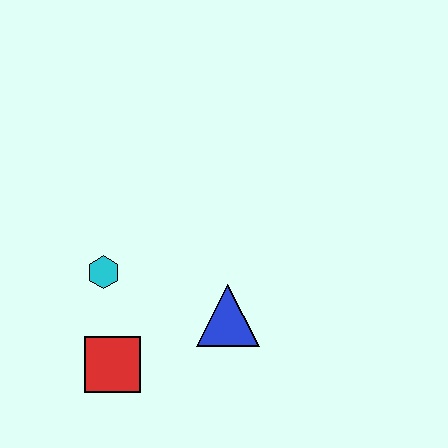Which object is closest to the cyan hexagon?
The red square is closest to the cyan hexagon.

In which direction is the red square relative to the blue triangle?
The red square is to the left of the blue triangle.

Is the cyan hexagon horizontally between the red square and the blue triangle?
No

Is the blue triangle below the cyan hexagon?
Yes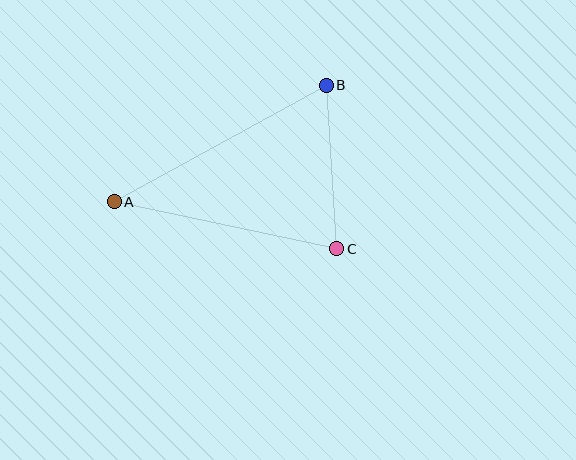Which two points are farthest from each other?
Points A and B are farthest from each other.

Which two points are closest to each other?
Points B and C are closest to each other.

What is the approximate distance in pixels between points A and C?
The distance between A and C is approximately 227 pixels.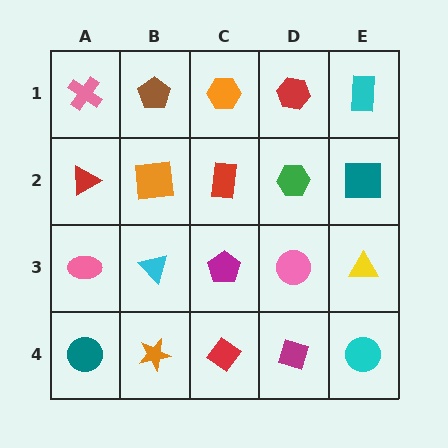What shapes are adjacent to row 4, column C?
A magenta pentagon (row 3, column C), an orange star (row 4, column B), a magenta diamond (row 4, column D).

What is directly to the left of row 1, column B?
A pink cross.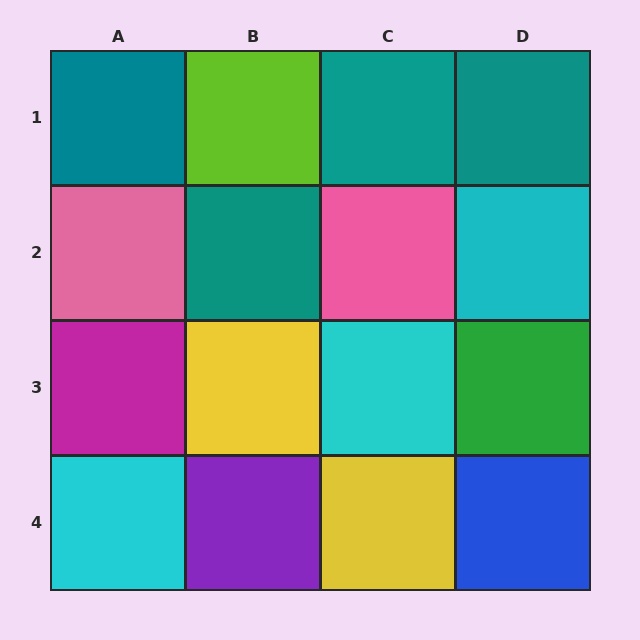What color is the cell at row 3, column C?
Cyan.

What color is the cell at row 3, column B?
Yellow.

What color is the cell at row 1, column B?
Lime.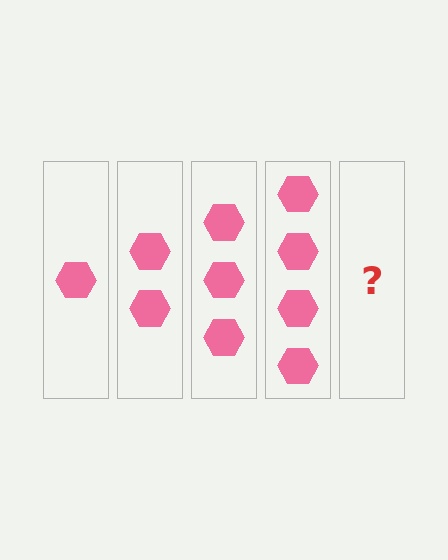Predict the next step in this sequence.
The next step is 5 hexagons.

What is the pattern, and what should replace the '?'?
The pattern is that each step adds one more hexagon. The '?' should be 5 hexagons.